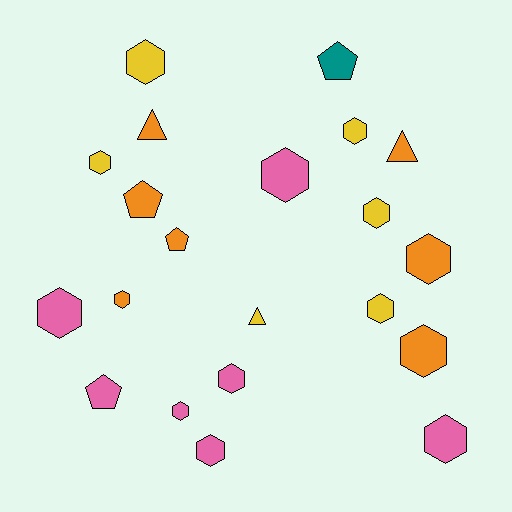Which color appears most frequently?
Orange, with 7 objects.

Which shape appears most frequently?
Hexagon, with 14 objects.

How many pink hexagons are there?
There are 6 pink hexagons.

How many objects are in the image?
There are 21 objects.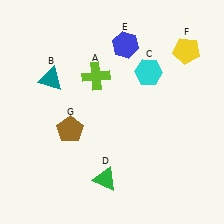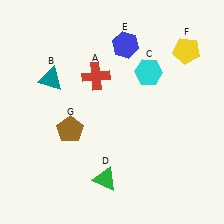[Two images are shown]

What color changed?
The cross (A) changed from lime in Image 1 to red in Image 2.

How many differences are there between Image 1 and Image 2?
There is 1 difference between the two images.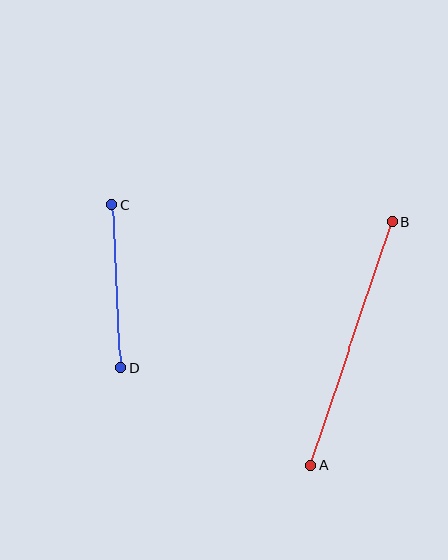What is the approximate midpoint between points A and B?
The midpoint is at approximately (352, 344) pixels.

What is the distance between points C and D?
The distance is approximately 163 pixels.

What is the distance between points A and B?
The distance is approximately 257 pixels.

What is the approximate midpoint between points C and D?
The midpoint is at approximately (116, 286) pixels.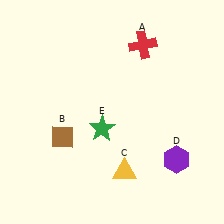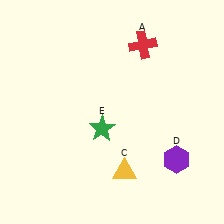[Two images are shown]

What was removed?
The brown diamond (B) was removed in Image 2.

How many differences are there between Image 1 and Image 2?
There is 1 difference between the two images.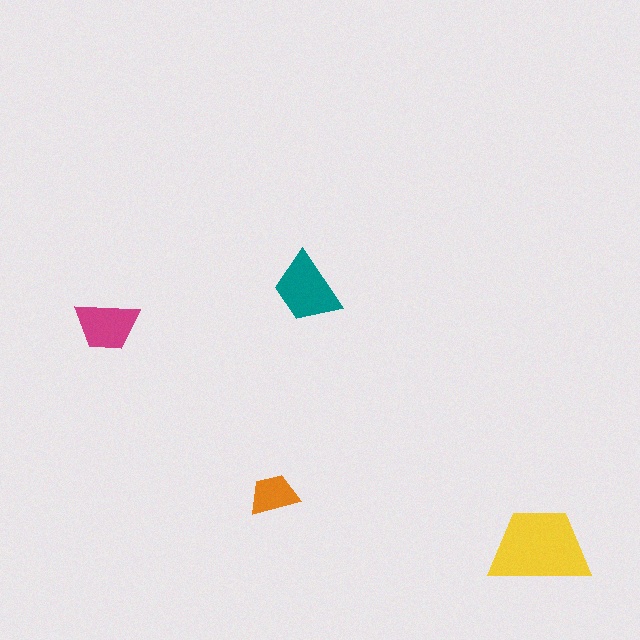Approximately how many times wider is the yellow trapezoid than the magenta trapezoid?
About 1.5 times wider.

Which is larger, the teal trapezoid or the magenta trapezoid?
The teal one.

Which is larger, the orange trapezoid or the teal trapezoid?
The teal one.